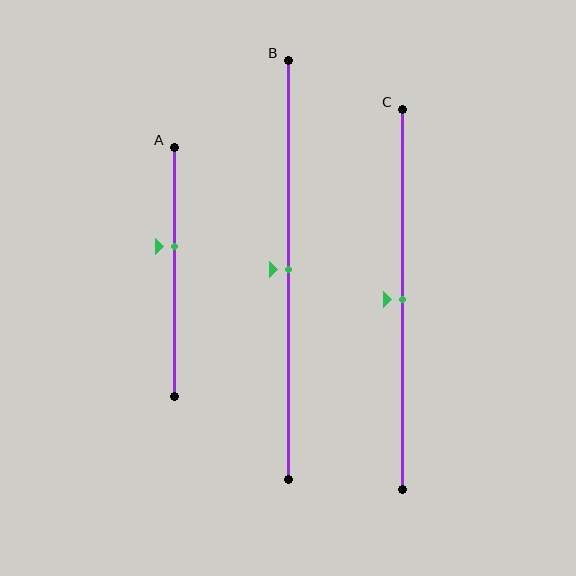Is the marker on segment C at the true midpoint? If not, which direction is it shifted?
Yes, the marker on segment C is at the true midpoint.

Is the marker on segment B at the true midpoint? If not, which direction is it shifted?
Yes, the marker on segment B is at the true midpoint.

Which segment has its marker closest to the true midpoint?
Segment B has its marker closest to the true midpoint.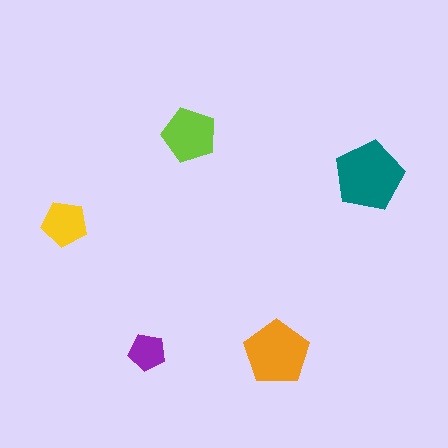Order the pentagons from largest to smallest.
the teal one, the orange one, the lime one, the yellow one, the purple one.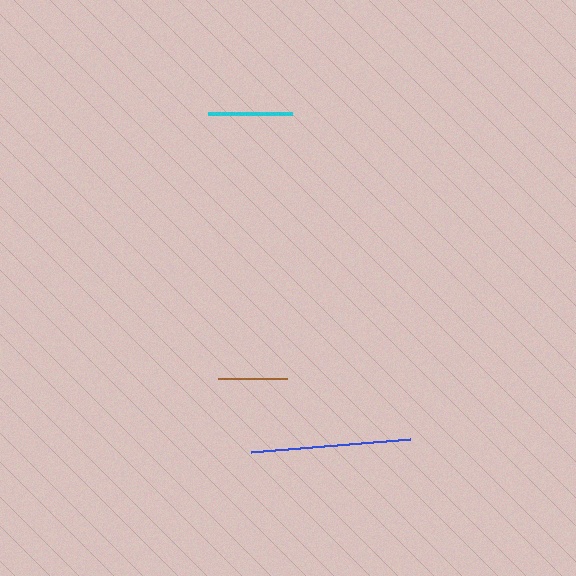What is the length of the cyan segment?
The cyan segment is approximately 84 pixels long.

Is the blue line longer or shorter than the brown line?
The blue line is longer than the brown line.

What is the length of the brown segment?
The brown segment is approximately 69 pixels long.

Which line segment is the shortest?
The brown line is the shortest at approximately 69 pixels.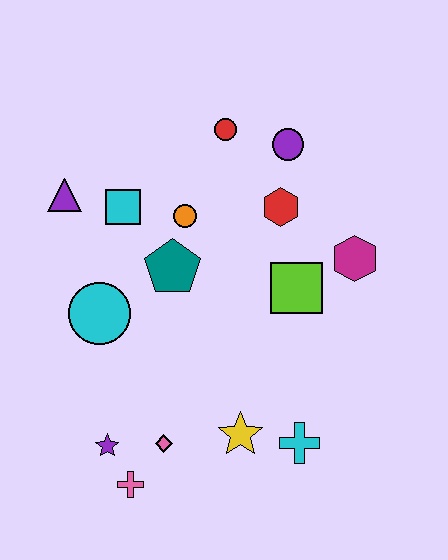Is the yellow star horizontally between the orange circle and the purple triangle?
No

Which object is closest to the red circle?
The purple circle is closest to the red circle.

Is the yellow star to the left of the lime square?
Yes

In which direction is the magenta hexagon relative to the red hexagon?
The magenta hexagon is to the right of the red hexagon.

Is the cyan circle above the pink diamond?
Yes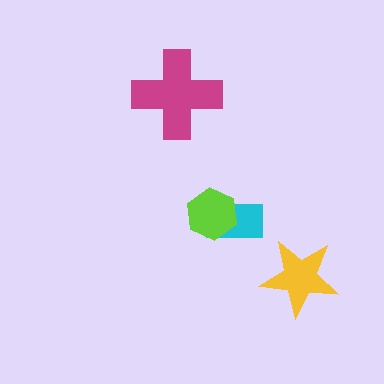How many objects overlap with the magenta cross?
0 objects overlap with the magenta cross.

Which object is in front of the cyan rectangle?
The lime hexagon is in front of the cyan rectangle.